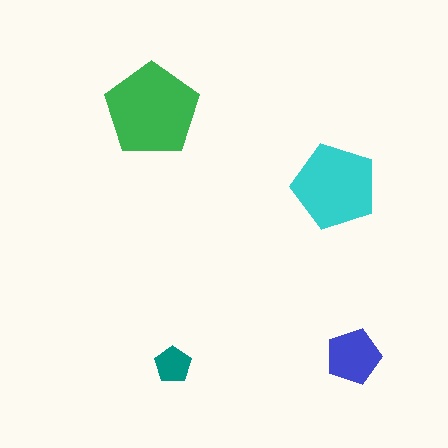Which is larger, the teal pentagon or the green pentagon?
The green one.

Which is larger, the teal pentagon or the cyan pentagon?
The cyan one.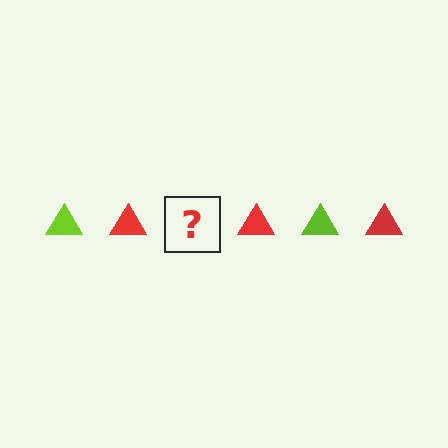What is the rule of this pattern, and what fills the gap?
The rule is that the pattern cycles through lime, red triangles. The gap should be filled with a lime triangle.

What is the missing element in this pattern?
The missing element is a lime triangle.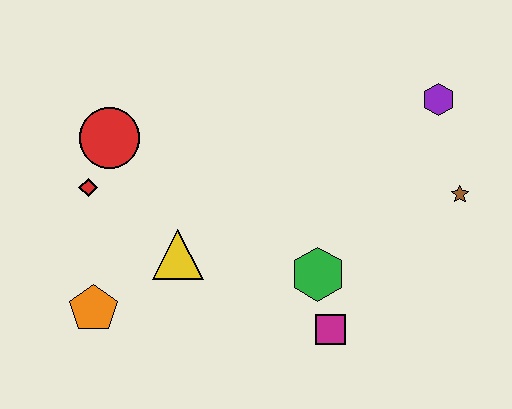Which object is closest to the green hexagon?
The magenta square is closest to the green hexagon.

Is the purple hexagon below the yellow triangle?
No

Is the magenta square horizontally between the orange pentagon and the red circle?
No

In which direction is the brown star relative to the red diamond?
The brown star is to the right of the red diamond.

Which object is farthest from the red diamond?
The brown star is farthest from the red diamond.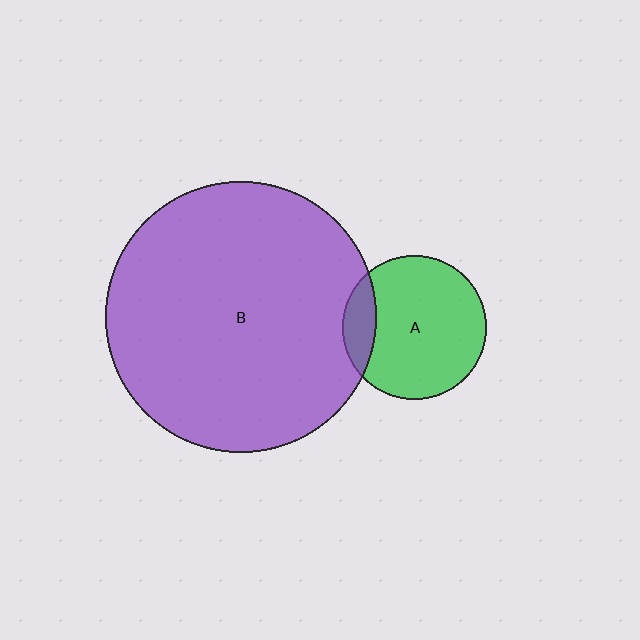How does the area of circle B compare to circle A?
Approximately 3.5 times.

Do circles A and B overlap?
Yes.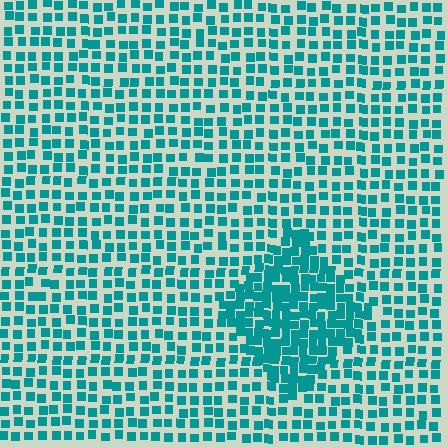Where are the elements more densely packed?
The elements are more densely packed inside the diamond boundary.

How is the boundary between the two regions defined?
The boundary is defined by a change in element density (approximately 1.9x ratio). All elements are the same color, size, and shape.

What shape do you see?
I see a diamond.